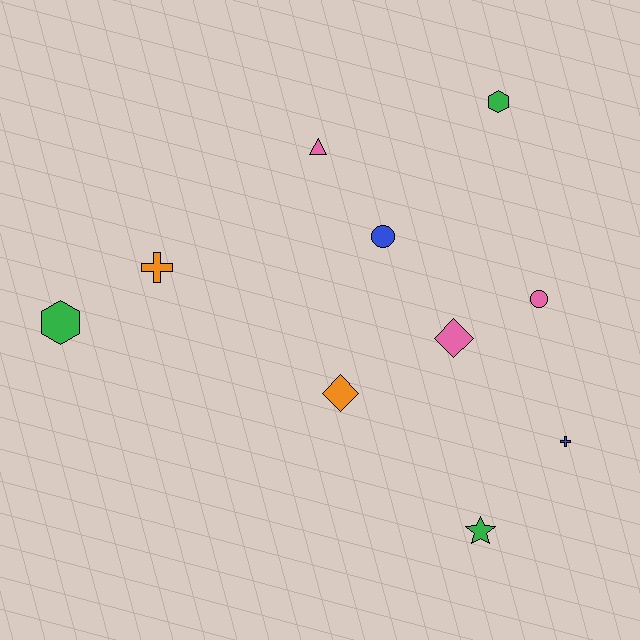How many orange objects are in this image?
There are 2 orange objects.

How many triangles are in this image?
There is 1 triangle.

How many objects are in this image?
There are 10 objects.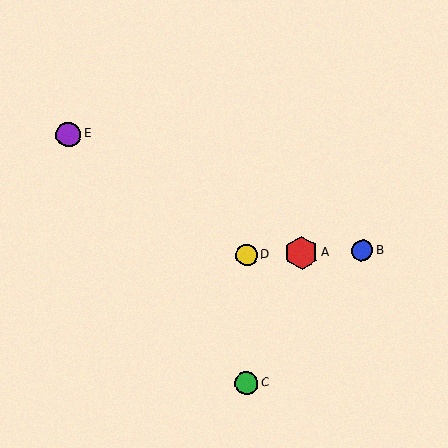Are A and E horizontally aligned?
No, A is at y≈253 and E is at y≈135.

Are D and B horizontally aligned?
Yes, both are at y≈255.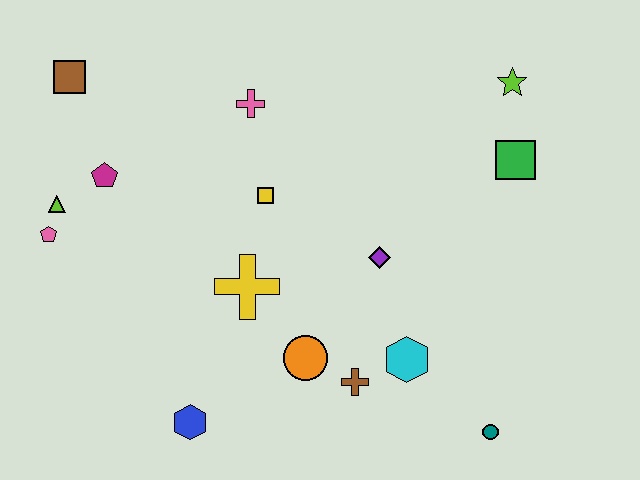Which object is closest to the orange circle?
The brown cross is closest to the orange circle.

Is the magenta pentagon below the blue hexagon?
No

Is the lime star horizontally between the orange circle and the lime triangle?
No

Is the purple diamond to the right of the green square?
No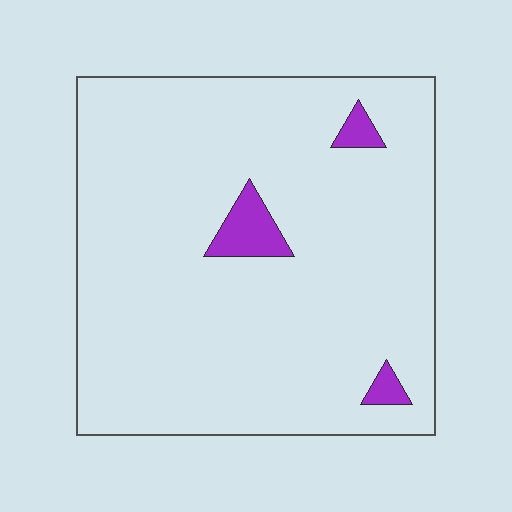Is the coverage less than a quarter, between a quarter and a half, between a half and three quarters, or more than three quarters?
Less than a quarter.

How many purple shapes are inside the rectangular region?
3.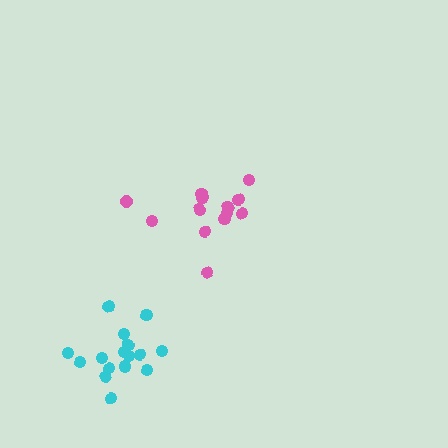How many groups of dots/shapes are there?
There are 2 groups.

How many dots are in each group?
Group 1: 16 dots, Group 2: 14 dots (30 total).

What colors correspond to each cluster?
The clusters are colored: cyan, pink.